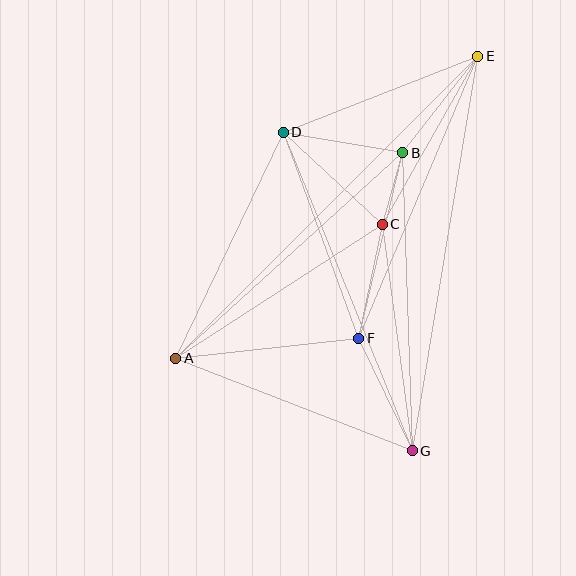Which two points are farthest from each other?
Points A and E are farthest from each other.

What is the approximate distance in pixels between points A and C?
The distance between A and C is approximately 246 pixels.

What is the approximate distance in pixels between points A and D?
The distance between A and D is approximately 250 pixels.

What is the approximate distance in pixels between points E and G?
The distance between E and G is approximately 400 pixels.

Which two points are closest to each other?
Points B and C are closest to each other.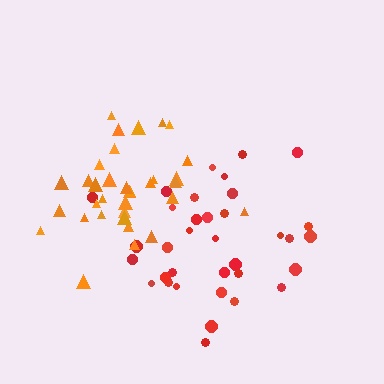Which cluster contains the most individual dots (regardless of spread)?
Red (35).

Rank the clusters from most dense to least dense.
orange, red.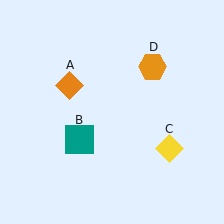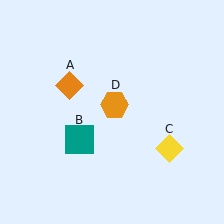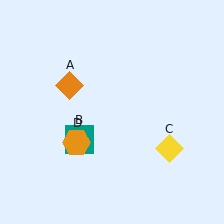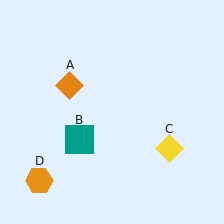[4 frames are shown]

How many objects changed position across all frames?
1 object changed position: orange hexagon (object D).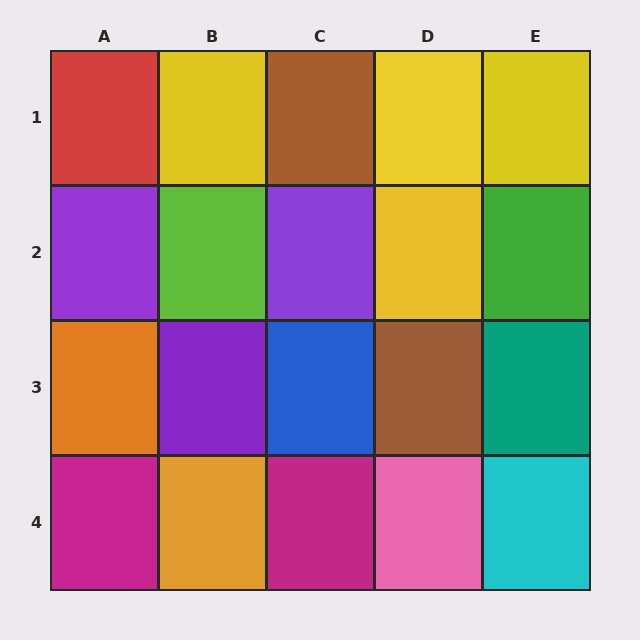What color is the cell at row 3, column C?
Blue.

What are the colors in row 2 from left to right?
Purple, lime, purple, yellow, green.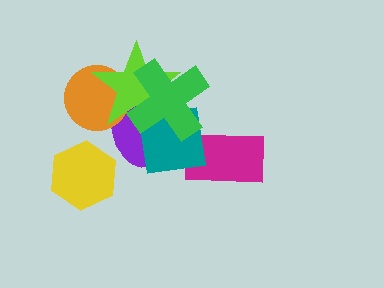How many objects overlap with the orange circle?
2 objects overlap with the orange circle.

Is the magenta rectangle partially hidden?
Yes, it is partially covered by another shape.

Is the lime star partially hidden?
Yes, it is partially covered by another shape.